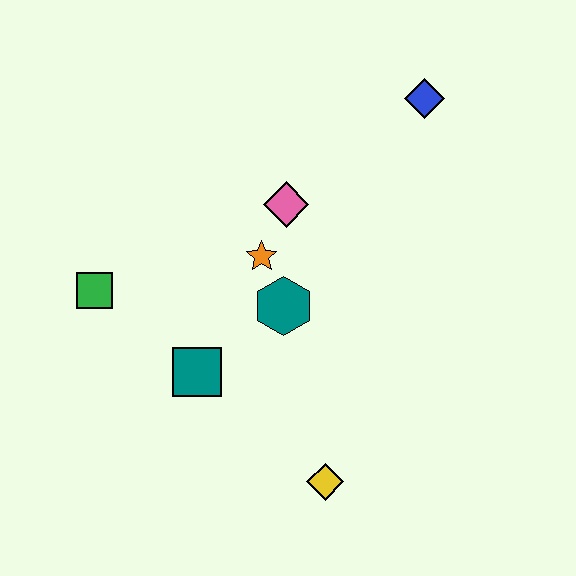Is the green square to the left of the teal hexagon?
Yes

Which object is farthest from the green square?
The blue diamond is farthest from the green square.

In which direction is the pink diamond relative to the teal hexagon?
The pink diamond is above the teal hexagon.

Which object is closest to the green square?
The teal square is closest to the green square.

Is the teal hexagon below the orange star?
Yes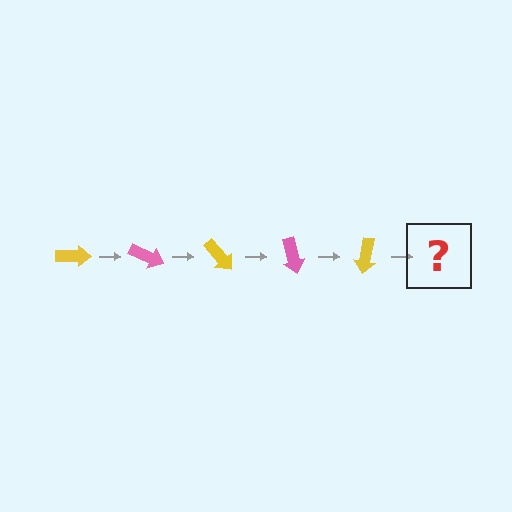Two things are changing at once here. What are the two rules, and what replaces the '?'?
The two rules are that it rotates 25 degrees each step and the color cycles through yellow and pink. The '?' should be a pink arrow, rotated 125 degrees from the start.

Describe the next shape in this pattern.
It should be a pink arrow, rotated 125 degrees from the start.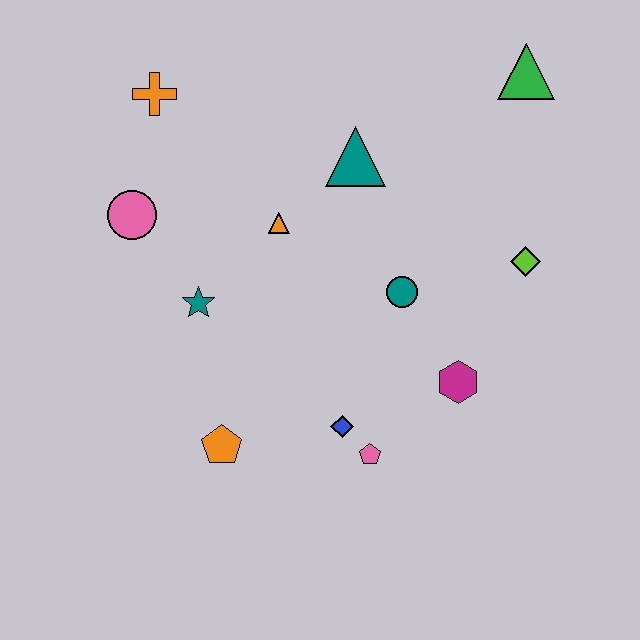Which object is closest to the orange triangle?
The teal triangle is closest to the orange triangle.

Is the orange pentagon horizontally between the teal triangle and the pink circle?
Yes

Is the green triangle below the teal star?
No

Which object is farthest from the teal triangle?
The orange pentagon is farthest from the teal triangle.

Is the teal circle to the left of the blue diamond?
No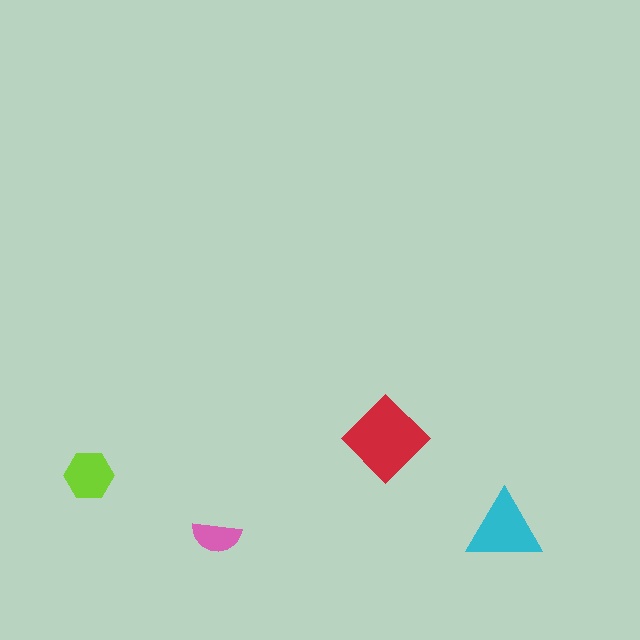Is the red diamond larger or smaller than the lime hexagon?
Larger.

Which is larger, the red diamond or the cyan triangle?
The red diamond.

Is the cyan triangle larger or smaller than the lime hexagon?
Larger.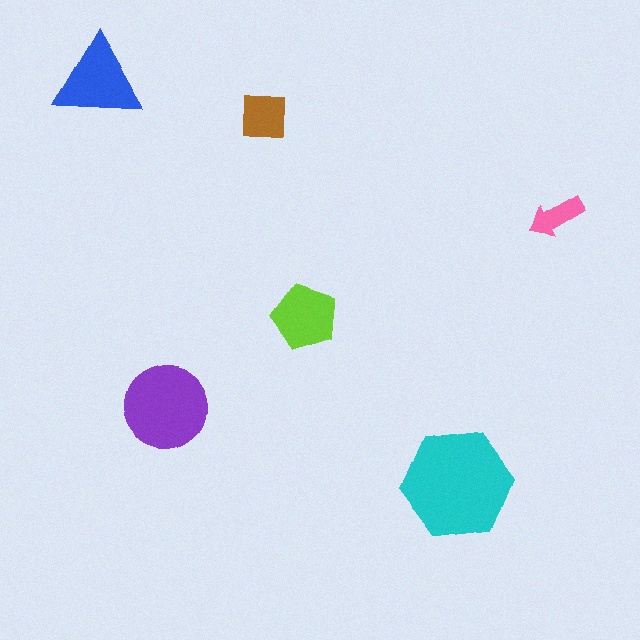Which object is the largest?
The cyan hexagon.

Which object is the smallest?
The pink arrow.